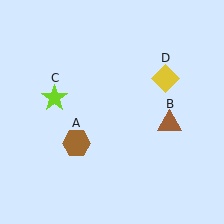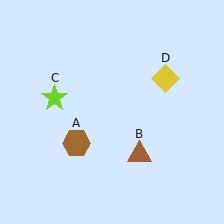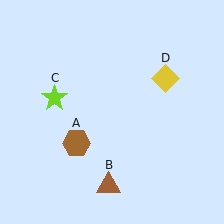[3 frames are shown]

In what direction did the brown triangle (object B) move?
The brown triangle (object B) moved down and to the left.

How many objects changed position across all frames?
1 object changed position: brown triangle (object B).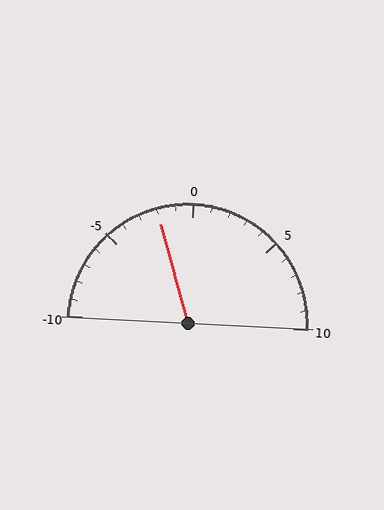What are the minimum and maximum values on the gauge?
The gauge ranges from -10 to 10.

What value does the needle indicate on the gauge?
The needle indicates approximately -2.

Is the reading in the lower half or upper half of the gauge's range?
The reading is in the lower half of the range (-10 to 10).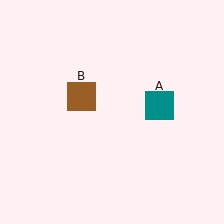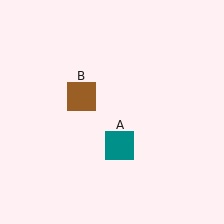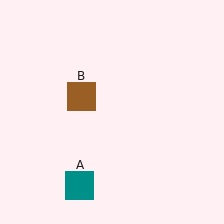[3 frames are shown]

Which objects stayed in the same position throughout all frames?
Brown square (object B) remained stationary.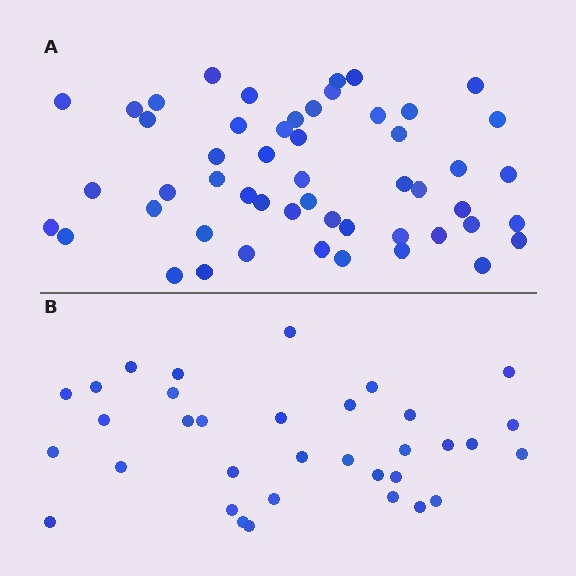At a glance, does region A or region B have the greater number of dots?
Region A (the top region) has more dots.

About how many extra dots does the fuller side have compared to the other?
Region A has approximately 20 more dots than region B.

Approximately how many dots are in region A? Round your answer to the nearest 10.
About 50 dots. (The exact count is 52, which rounds to 50.)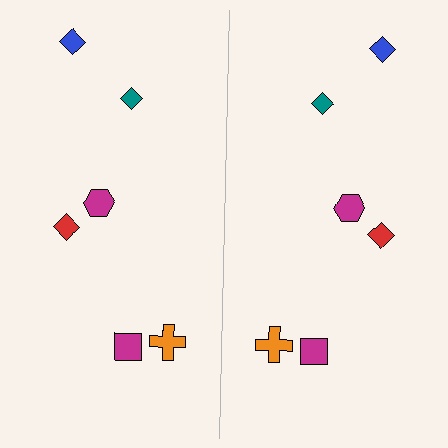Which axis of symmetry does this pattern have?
The pattern has a vertical axis of symmetry running through the center of the image.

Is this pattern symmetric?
Yes, this pattern has bilateral (reflection) symmetry.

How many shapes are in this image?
There are 12 shapes in this image.